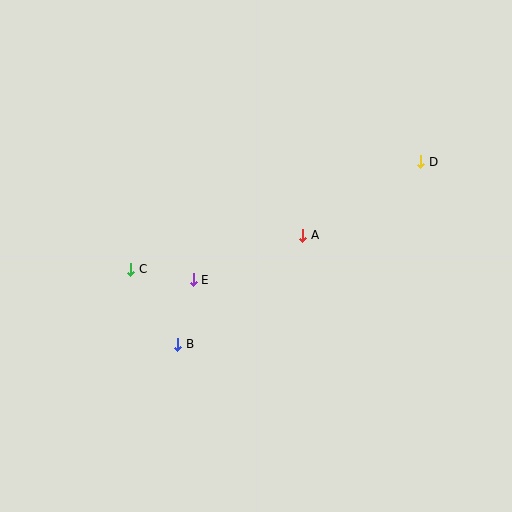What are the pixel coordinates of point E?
Point E is at (193, 280).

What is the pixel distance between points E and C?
The distance between E and C is 63 pixels.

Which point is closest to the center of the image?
Point A at (303, 235) is closest to the center.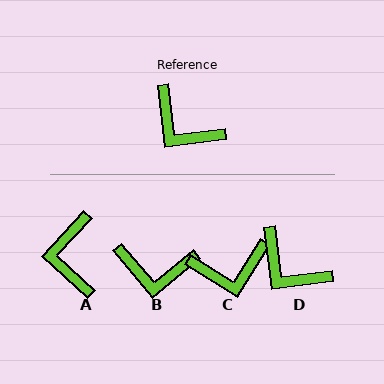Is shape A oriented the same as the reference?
No, it is off by about 49 degrees.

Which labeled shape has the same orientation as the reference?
D.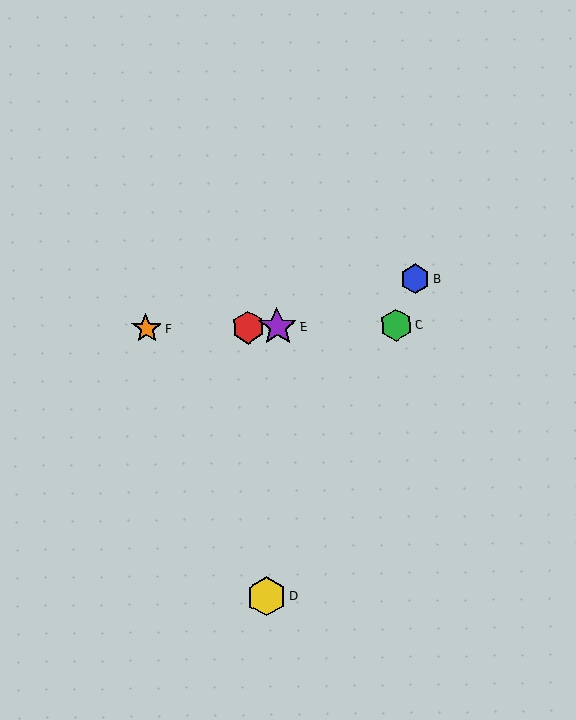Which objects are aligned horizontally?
Objects A, C, E, F are aligned horizontally.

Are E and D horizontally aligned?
No, E is at y≈327 and D is at y≈597.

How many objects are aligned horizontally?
4 objects (A, C, E, F) are aligned horizontally.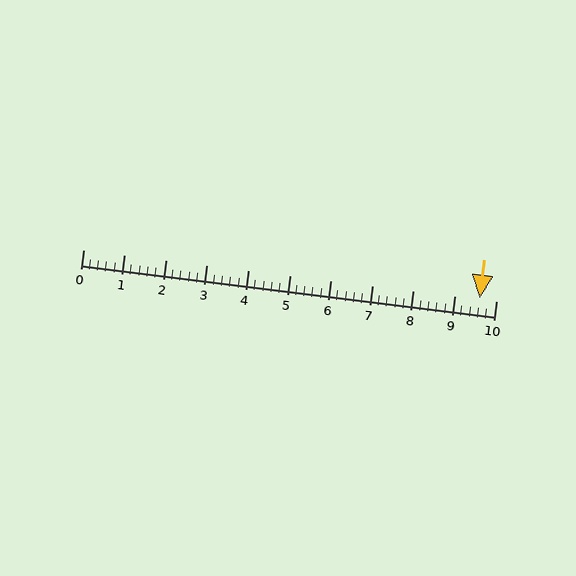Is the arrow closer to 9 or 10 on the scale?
The arrow is closer to 10.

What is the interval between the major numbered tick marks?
The major tick marks are spaced 1 units apart.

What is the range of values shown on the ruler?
The ruler shows values from 0 to 10.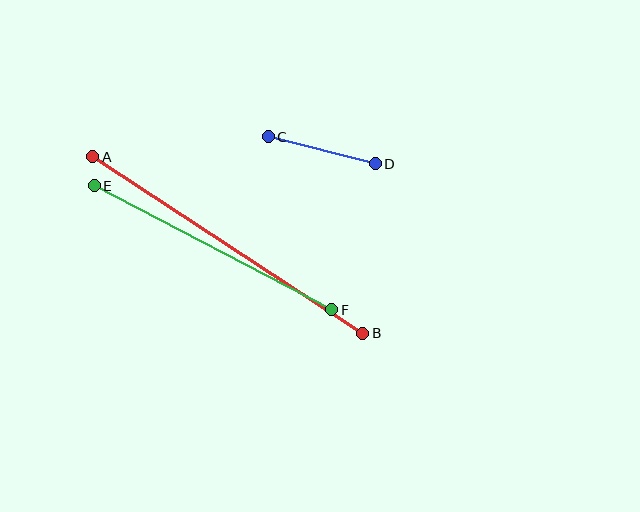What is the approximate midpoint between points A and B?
The midpoint is at approximately (228, 245) pixels.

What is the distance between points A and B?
The distance is approximately 323 pixels.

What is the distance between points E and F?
The distance is approximately 268 pixels.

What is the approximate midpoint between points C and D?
The midpoint is at approximately (322, 150) pixels.